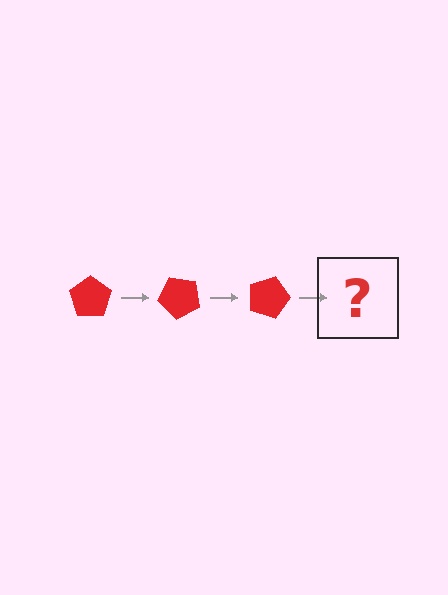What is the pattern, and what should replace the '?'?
The pattern is that the pentagon rotates 45 degrees each step. The '?' should be a red pentagon rotated 135 degrees.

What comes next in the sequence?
The next element should be a red pentagon rotated 135 degrees.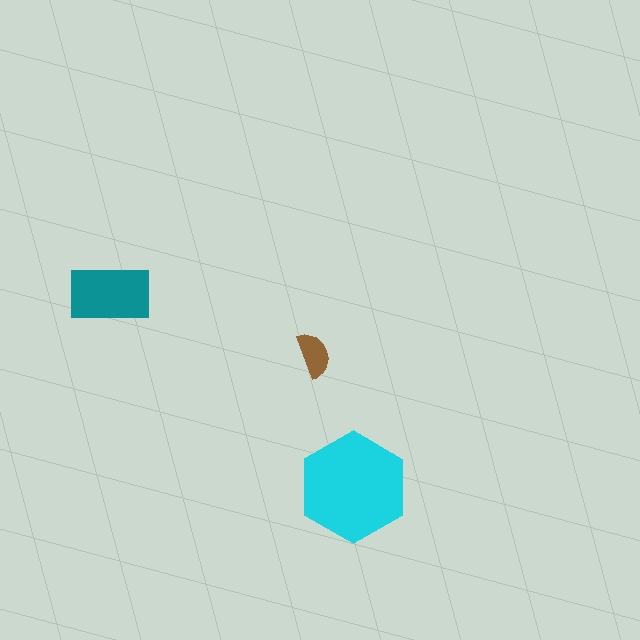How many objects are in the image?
There are 3 objects in the image.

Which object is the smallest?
The brown semicircle.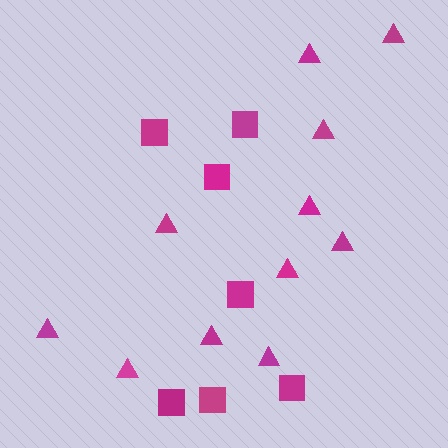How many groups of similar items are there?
There are 2 groups: one group of triangles (11) and one group of squares (7).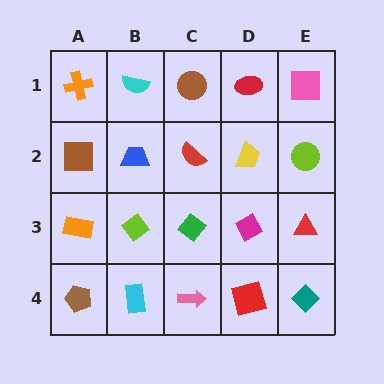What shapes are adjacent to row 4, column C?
A green diamond (row 3, column C), a cyan rectangle (row 4, column B), a red square (row 4, column D).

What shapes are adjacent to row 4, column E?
A red triangle (row 3, column E), a red square (row 4, column D).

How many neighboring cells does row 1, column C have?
3.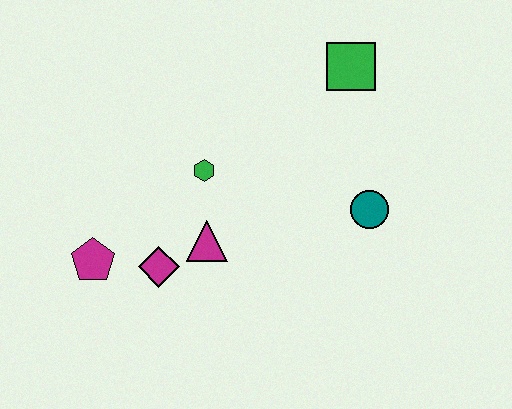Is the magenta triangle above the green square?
No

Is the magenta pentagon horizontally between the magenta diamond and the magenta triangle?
No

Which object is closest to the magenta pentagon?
The magenta diamond is closest to the magenta pentagon.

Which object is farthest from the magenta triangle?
The green square is farthest from the magenta triangle.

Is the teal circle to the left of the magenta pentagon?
No